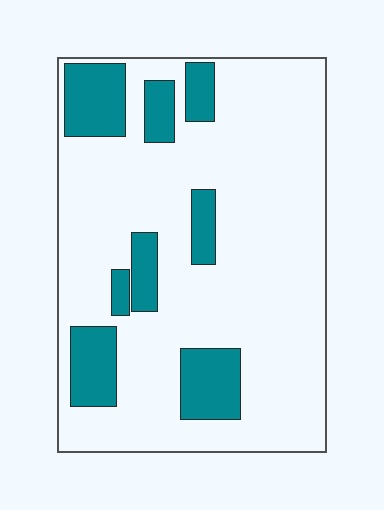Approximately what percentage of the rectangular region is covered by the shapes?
Approximately 20%.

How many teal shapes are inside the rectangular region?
8.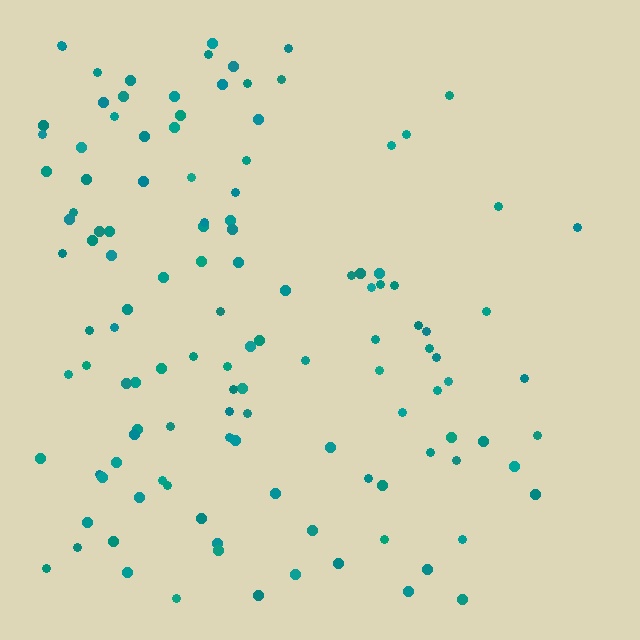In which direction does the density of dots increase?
From right to left, with the left side densest.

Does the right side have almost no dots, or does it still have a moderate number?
Still a moderate number, just noticeably fewer than the left.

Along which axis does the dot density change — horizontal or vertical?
Horizontal.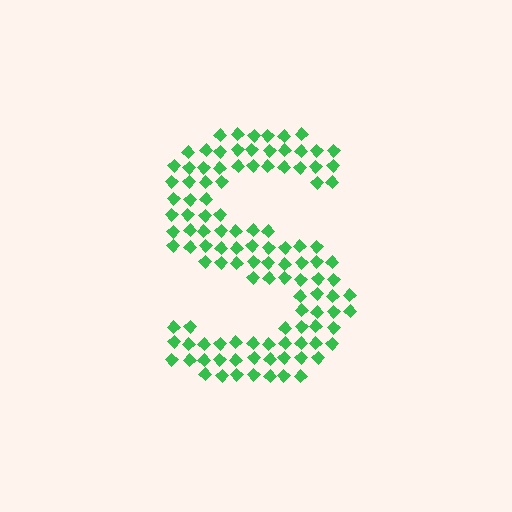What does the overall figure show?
The overall figure shows the letter S.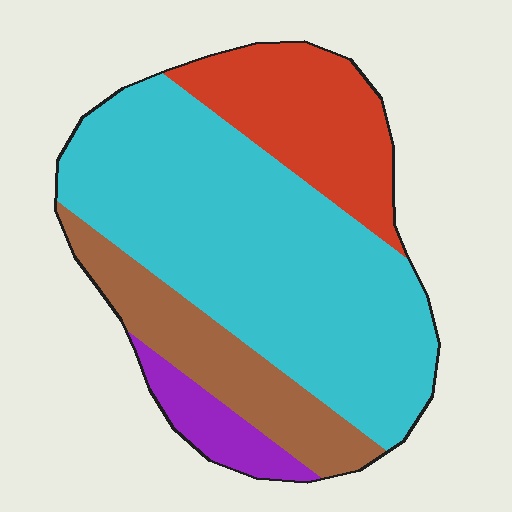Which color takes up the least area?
Purple, at roughly 5%.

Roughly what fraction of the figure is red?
Red covers about 20% of the figure.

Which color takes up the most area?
Cyan, at roughly 55%.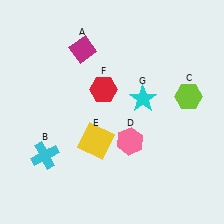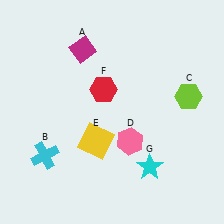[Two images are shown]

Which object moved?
The cyan star (G) moved down.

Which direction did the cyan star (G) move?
The cyan star (G) moved down.